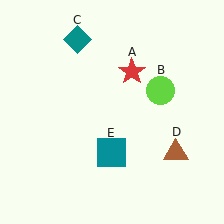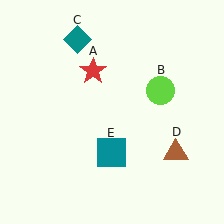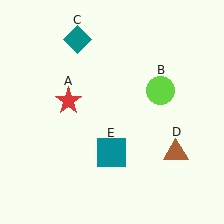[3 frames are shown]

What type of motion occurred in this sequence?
The red star (object A) rotated counterclockwise around the center of the scene.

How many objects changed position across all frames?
1 object changed position: red star (object A).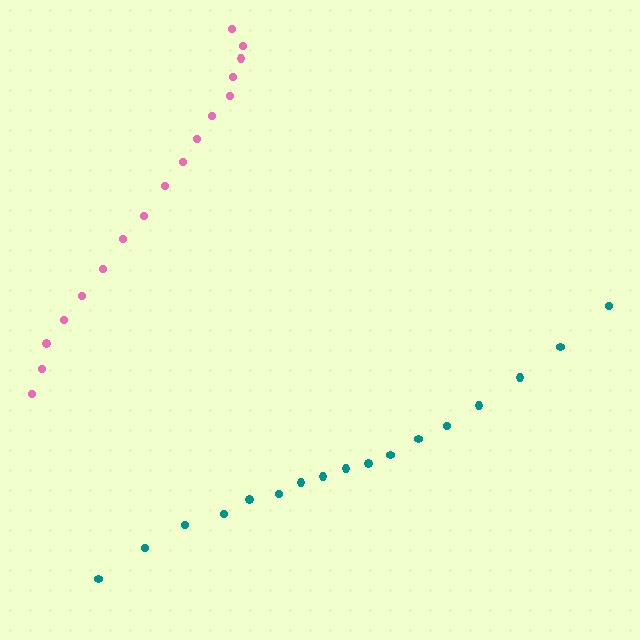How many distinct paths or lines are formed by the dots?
There are 2 distinct paths.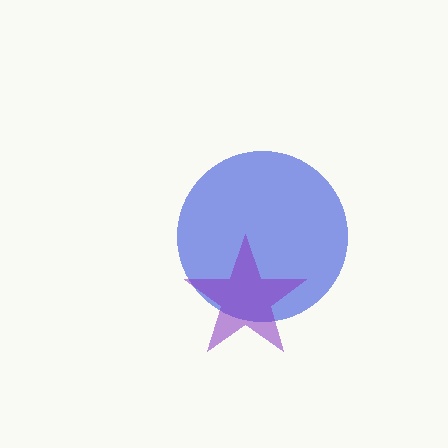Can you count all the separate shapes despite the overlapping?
Yes, there are 2 separate shapes.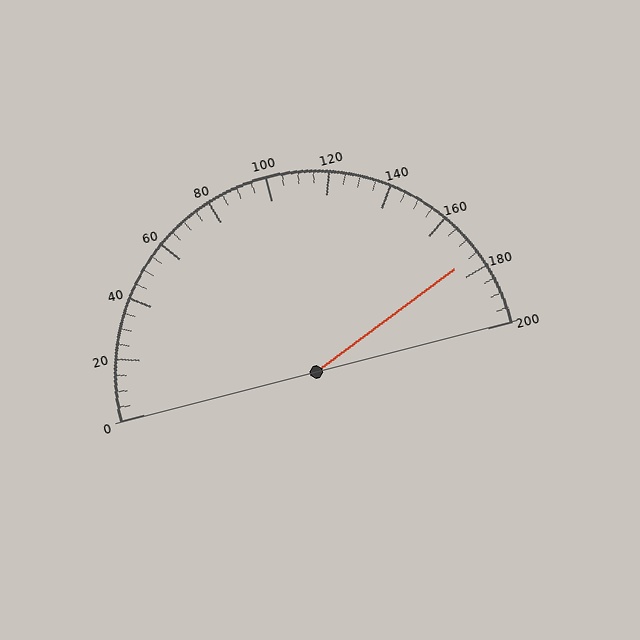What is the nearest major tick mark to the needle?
The nearest major tick mark is 180.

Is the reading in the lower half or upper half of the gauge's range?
The reading is in the upper half of the range (0 to 200).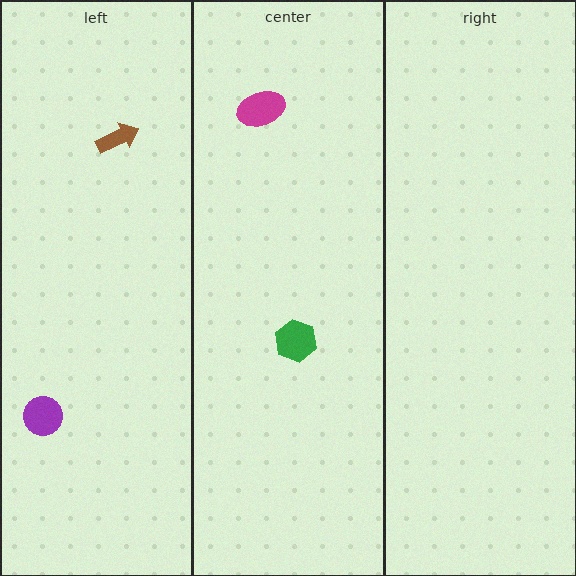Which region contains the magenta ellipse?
The center region.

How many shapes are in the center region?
2.